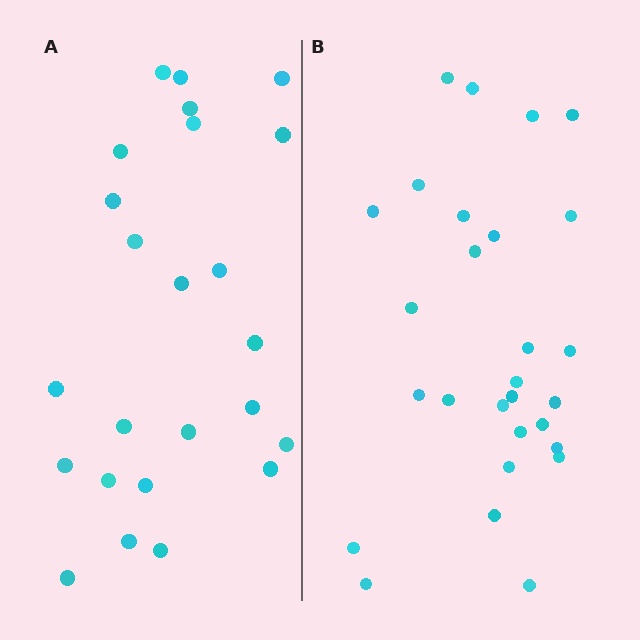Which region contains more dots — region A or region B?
Region B (the right region) has more dots.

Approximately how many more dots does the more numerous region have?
Region B has about 4 more dots than region A.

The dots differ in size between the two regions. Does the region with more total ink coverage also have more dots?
No. Region A has more total ink coverage because its dots are larger, but region B actually contains more individual dots. Total area can be misleading — the number of items is what matters here.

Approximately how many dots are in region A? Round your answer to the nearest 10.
About 20 dots. (The exact count is 24, which rounds to 20.)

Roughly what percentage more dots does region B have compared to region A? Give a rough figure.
About 15% more.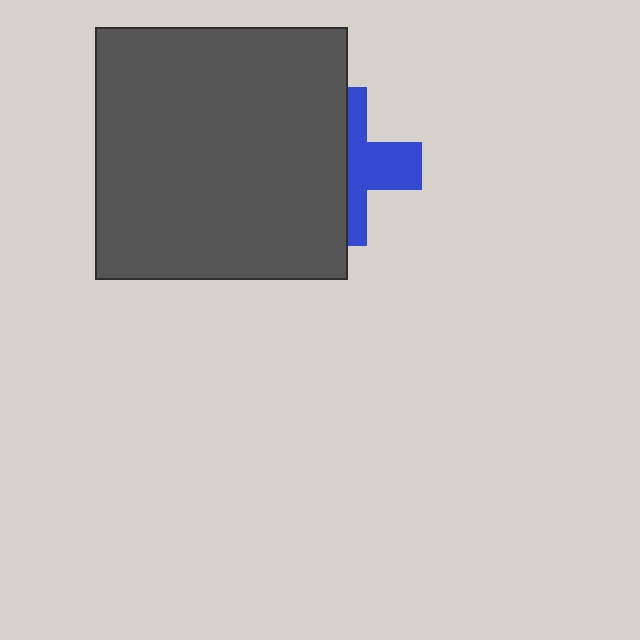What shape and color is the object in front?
The object in front is a dark gray square.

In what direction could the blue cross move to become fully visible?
The blue cross could move right. That would shift it out from behind the dark gray square entirely.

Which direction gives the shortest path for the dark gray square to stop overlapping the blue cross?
Moving left gives the shortest separation.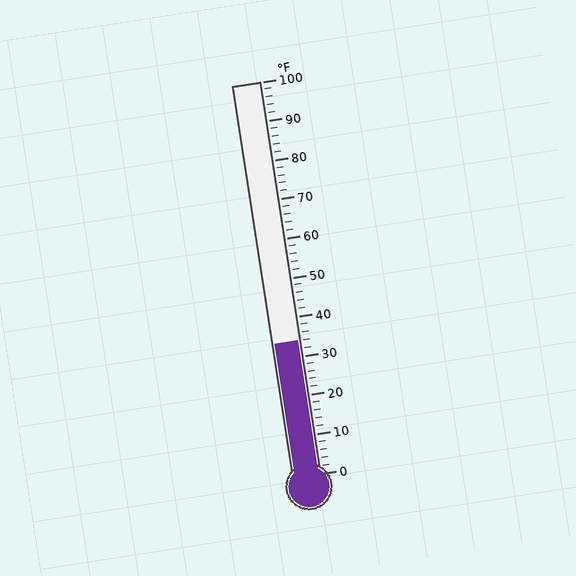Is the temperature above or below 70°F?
The temperature is below 70°F.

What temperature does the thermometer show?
The thermometer shows approximately 34°F.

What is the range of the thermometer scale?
The thermometer scale ranges from 0°F to 100°F.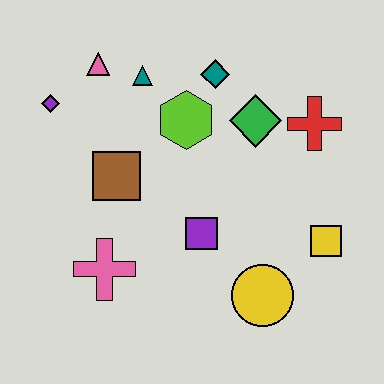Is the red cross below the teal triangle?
Yes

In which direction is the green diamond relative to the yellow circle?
The green diamond is above the yellow circle.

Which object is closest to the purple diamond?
The pink triangle is closest to the purple diamond.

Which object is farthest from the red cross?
The purple diamond is farthest from the red cross.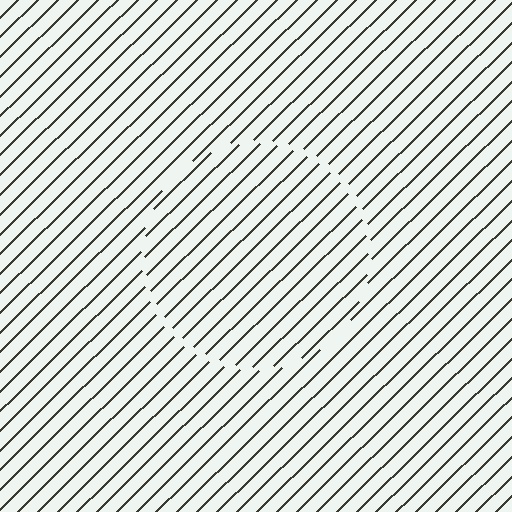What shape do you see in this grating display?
An illusory circle. The interior of the shape contains the same grating, shifted by half a period — the contour is defined by the phase discontinuity where line-ends from the inner and outer gratings abut.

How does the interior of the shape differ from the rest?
The interior of the shape contains the same grating, shifted by half a period — the contour is defined by the phase discontinuity where line-ends from the inner and outer gratings abut.